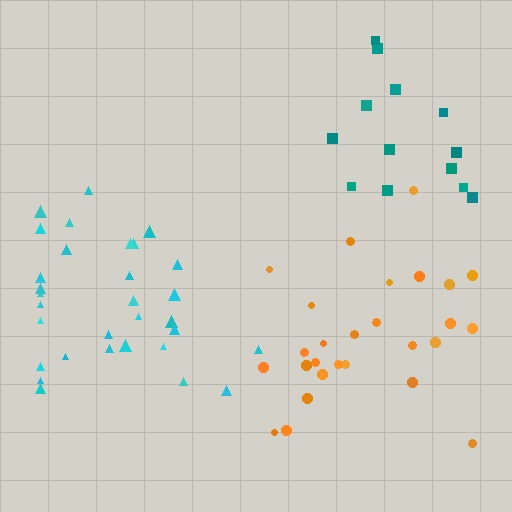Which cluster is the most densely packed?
Cyan.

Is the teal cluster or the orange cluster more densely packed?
Orange.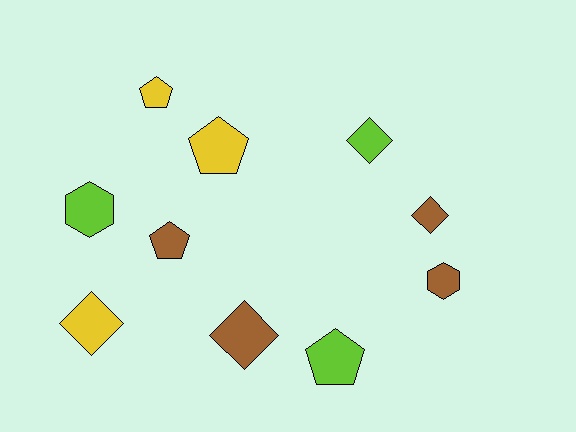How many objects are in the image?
There are 10 objects.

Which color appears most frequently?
Brown, with 4 objects.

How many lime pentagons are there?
There is 1 lime pentagon.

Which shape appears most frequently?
Diamond, with 4 objects.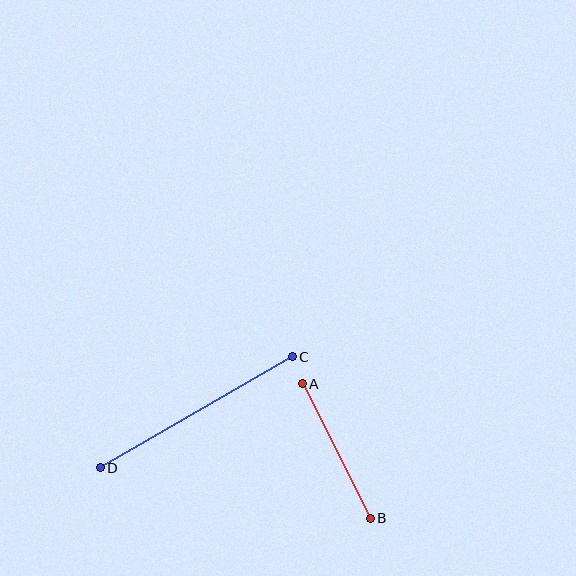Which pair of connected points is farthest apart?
Points C and D are farthest apart.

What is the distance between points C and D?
The distance is approximately 222 pixels.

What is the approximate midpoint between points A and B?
The midpoint is at approximately (336, 451) pixels.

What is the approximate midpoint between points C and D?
The midpoint is at approximately (196, 412) pixels.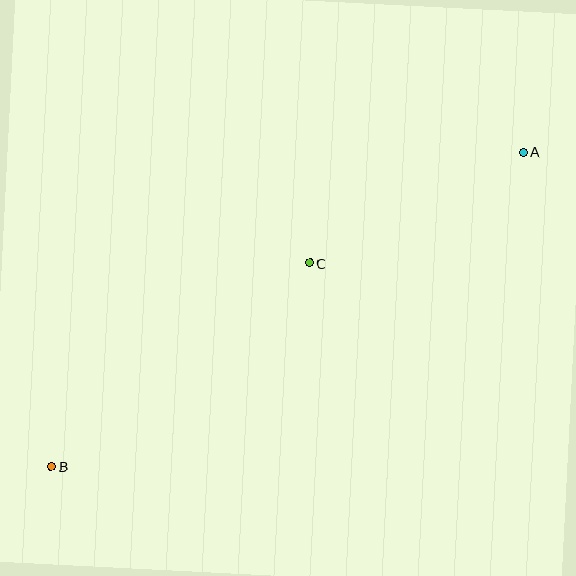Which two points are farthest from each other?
Points A and B are farthest from each other.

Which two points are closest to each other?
Points A and C are closest to each other.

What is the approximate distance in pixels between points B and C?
The distance between B and C is approximately 329 pixels.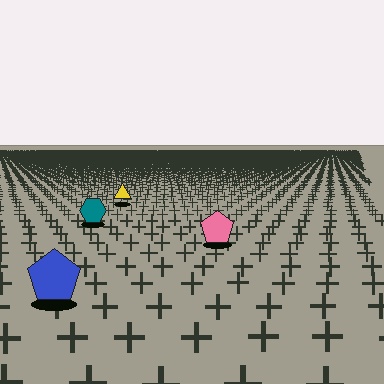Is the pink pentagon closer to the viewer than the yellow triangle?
Yes. The pink pentagon is closer — you can tell from the texture gradient: the ground texture is coarser near it.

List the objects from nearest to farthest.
From nearest to farthest: the blue pentagon, the pink pentagon, the teal hexagon, the yellow triangle.